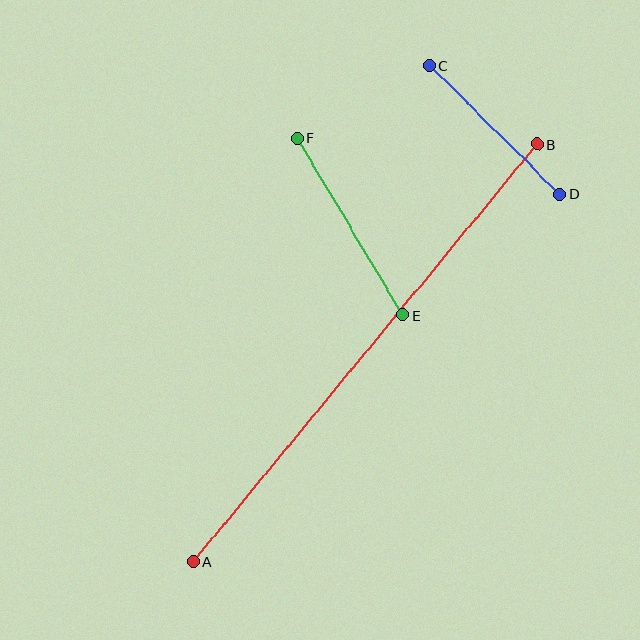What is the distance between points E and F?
The distance is approximately 206 pixels.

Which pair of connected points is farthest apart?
Points A and B are farthest apart.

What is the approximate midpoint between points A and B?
The midpoint is at approximately (365, 353) pixels.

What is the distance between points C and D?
The distance is approximately 183 pixels.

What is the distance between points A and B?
The distance is approximately 541 pixels.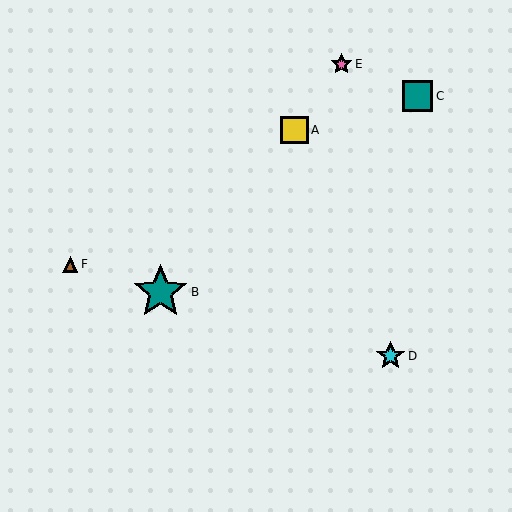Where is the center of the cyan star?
The center of the cyan star is at (391, 356).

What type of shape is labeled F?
Shape F is a brown triangle.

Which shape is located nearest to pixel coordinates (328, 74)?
The pink star (labeled E) at (341, 64) is nearest to that location.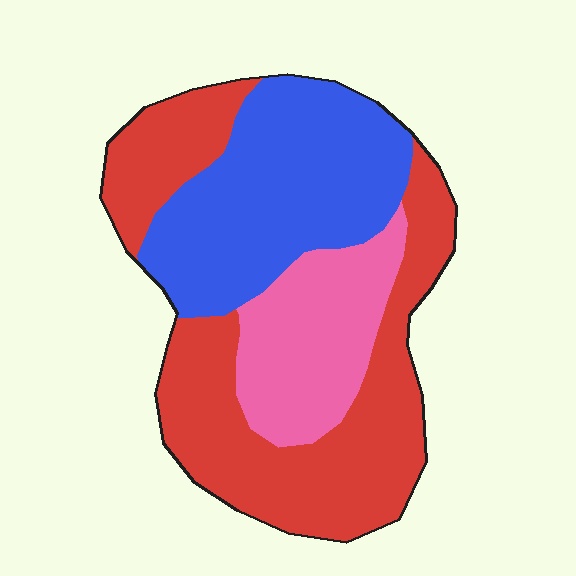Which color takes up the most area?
Red, at roughly 45%.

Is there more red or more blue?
Red.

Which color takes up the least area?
Pink, at roughly 20%.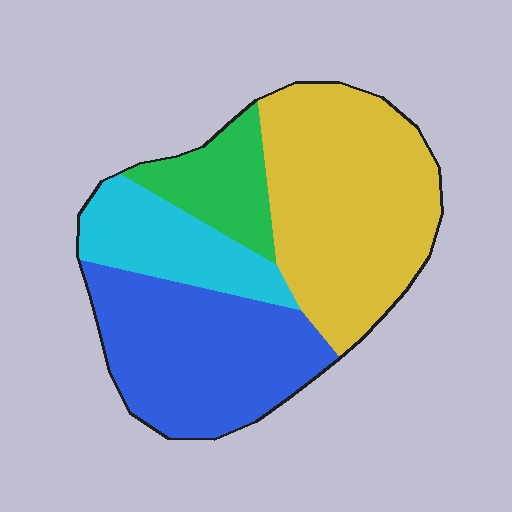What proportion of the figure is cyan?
Cyan covers around 15% of the figure.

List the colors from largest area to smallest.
From largest to smallest: yellow, blue, cyan, green.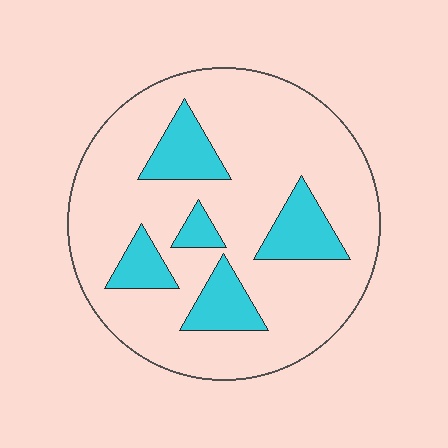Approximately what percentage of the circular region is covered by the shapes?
Approximately 20%.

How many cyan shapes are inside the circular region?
5.